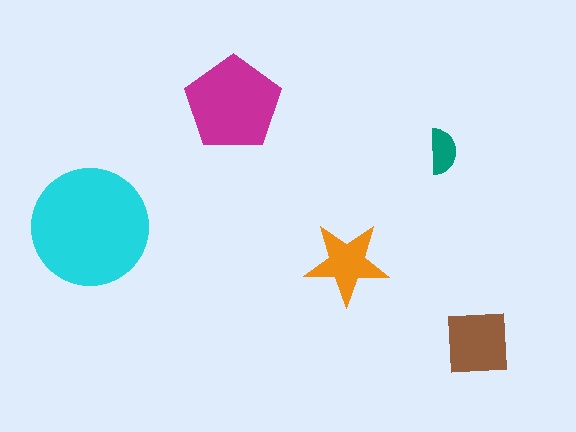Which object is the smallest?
The teal semicircle.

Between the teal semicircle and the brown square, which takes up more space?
The brown square.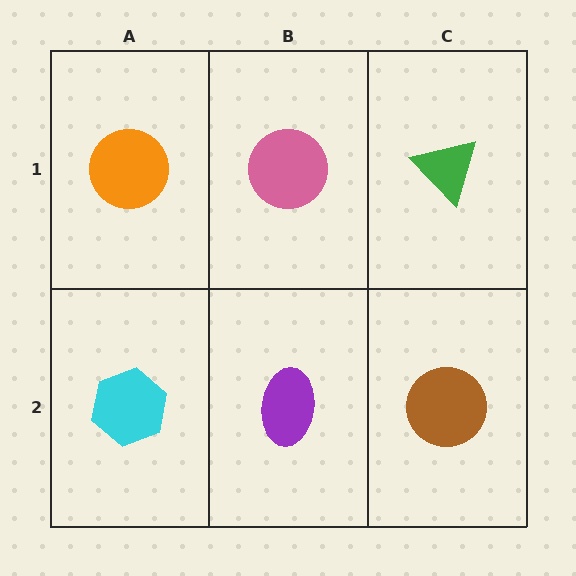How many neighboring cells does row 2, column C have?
2.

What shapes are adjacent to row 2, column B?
A pink circle (row 1, column B), a cyan hexagon (row 2, column A), a brown circle (row 2, column C).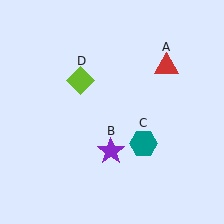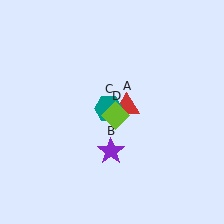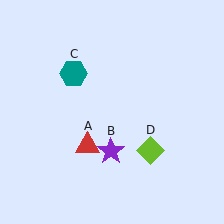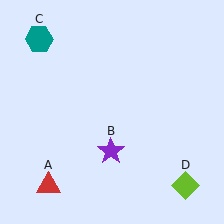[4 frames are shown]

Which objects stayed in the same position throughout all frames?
Purple star (object B) remained stationary.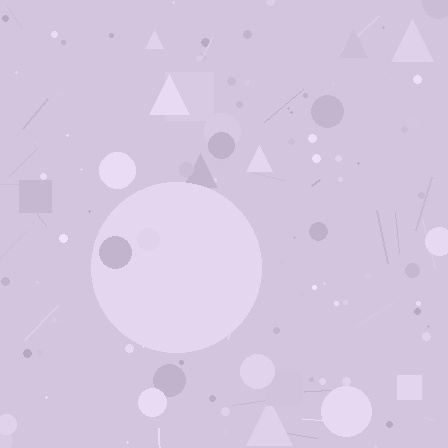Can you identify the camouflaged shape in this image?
The camouflaged shape is a circle.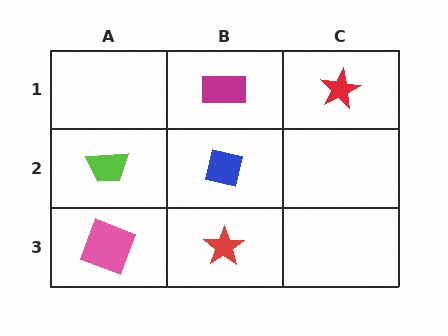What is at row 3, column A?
A pink square.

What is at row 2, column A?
A lime trapezoid.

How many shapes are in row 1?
2 shapes.